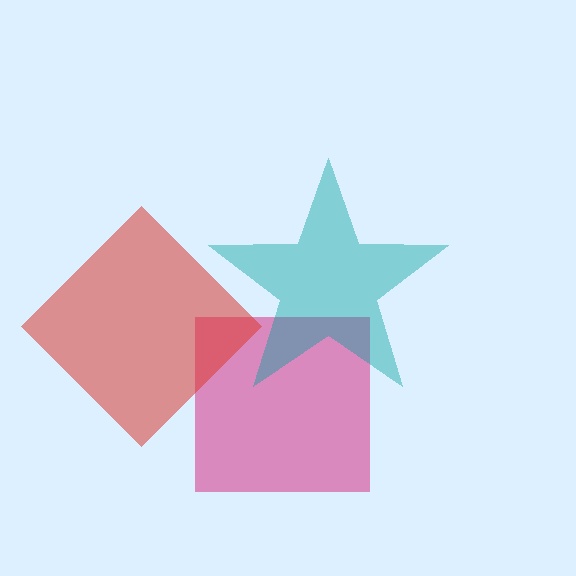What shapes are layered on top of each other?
The layered shapes are: a magenta square, a red diamond, a teal star.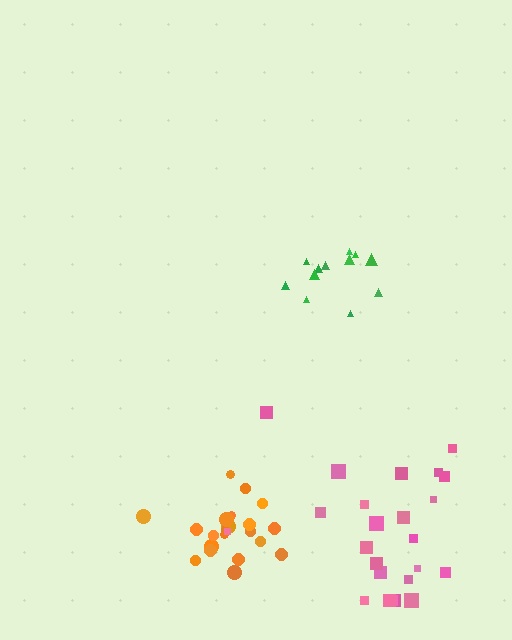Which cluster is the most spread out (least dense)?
Pink.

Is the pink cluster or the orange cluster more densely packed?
Orange.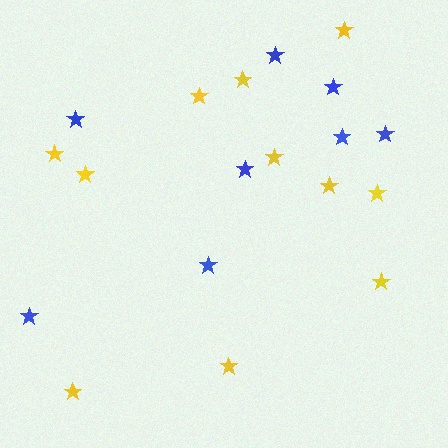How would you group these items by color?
There are 2 groups: one group of yellow stars (11) and one group of blue stars (8).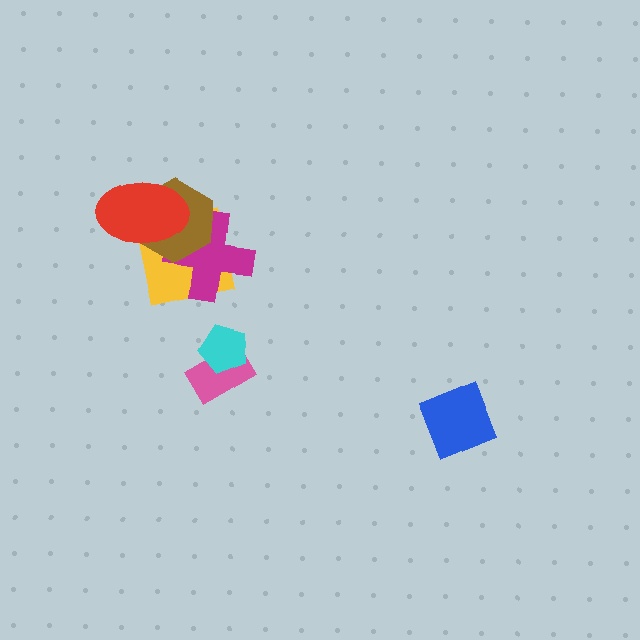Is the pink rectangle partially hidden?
Yes, it is partially covered by another shape.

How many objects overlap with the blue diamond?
0 objects overlap with the blue diamond.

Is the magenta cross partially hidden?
Yes, it is partially covered by another shape.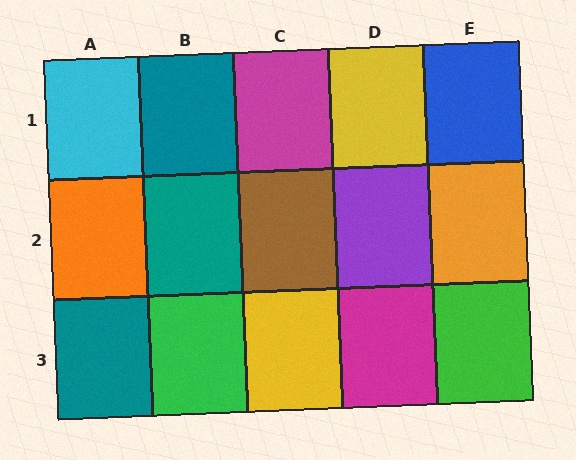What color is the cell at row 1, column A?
Cyan.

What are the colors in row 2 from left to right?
Orange, teal, brown, purple, orange.